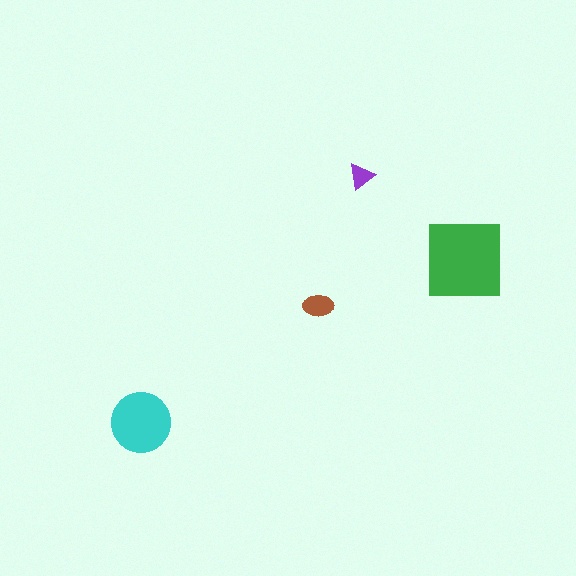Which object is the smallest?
The purple triangle.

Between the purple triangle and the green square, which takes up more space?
The green square.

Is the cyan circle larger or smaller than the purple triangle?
Larger.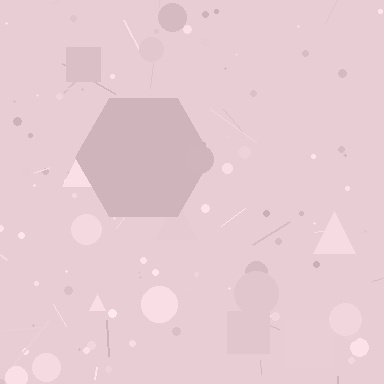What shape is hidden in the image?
A hexagon is hidden in the image.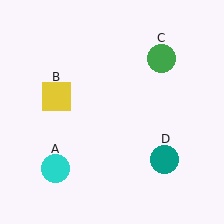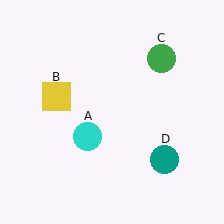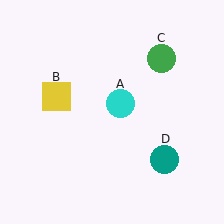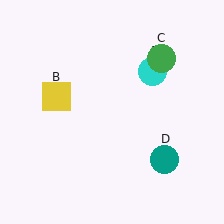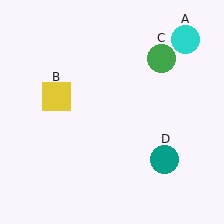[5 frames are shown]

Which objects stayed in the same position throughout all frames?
Yellow square (object B) and green circle (object C) and teal circle (object D) remained stationary.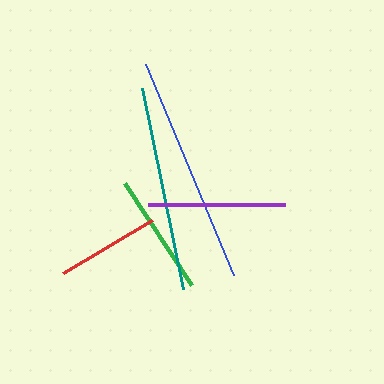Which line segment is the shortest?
The red line is the shortest at approximately 103 pixels.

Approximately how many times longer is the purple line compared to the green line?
The purple line is approximately 1.1 times the length of the green line.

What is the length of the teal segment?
The teal segment is approximately 205 pixels long.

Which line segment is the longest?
The blue line is the longest at approximately 229 pixels.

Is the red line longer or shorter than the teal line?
The teal line is longer than the red line.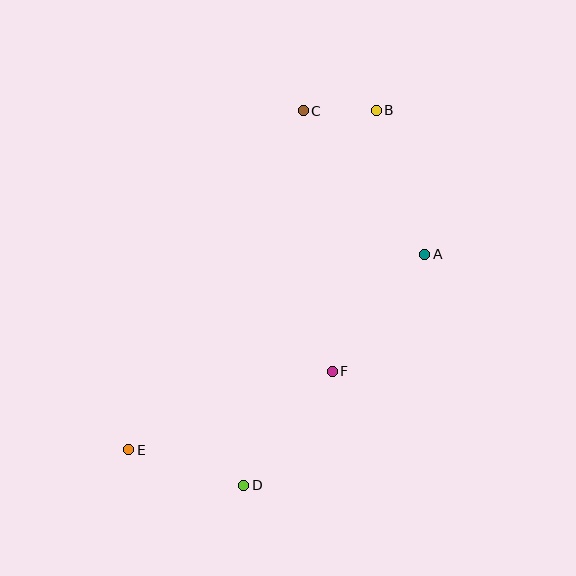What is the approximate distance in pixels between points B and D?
The distance between B and D is approximately 398 pixels.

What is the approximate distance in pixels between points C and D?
The distance between C and D is approximately 379 pixels.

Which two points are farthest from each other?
Points B and E are farthest from each other.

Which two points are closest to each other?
Points B and C are closest to each other.